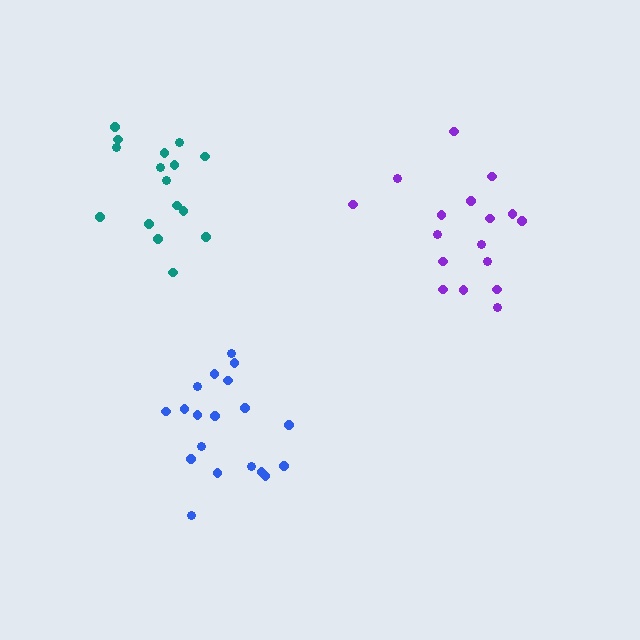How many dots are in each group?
Group 1: 16 dots, Group 2: 17 dots, Group 3: 19 dots (52 total).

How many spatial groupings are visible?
There are 3 spatial groupings.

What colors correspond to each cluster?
The clusters are colored: teal, purple, blue.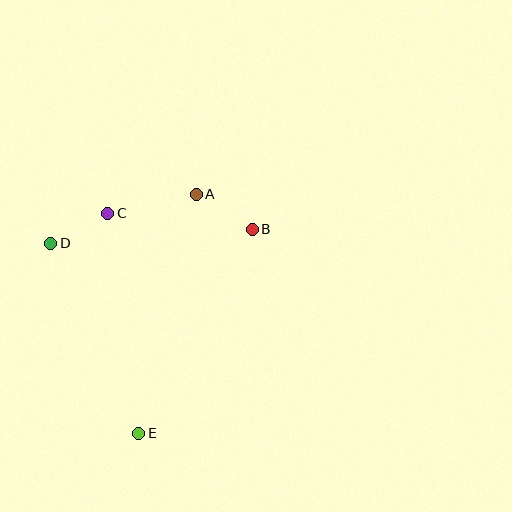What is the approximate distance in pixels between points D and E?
The distance between D and E is approximately 210 pixels.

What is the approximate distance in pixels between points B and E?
The distance between B and E is approximately 234 pixels.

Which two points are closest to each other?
Points C and D are closest to each other.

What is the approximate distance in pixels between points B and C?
The distance between B and C is approximately 145 pixels.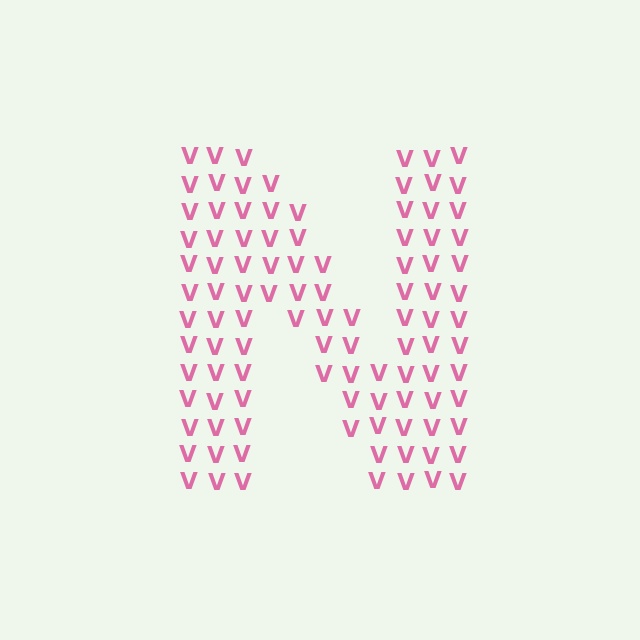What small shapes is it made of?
It is made of small letter V's.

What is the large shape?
The large shape is the letter N.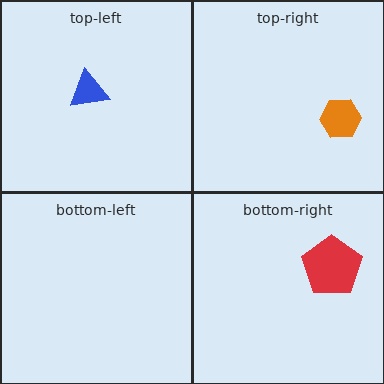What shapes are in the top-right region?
The orange hexagon.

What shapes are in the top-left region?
The blue triangle.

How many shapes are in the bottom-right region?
1.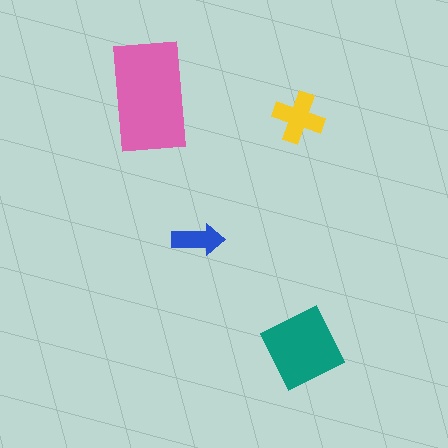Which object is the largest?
The pink rectangle.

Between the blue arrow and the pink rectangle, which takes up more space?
The pink rectangle.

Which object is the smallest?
The blue arrow.